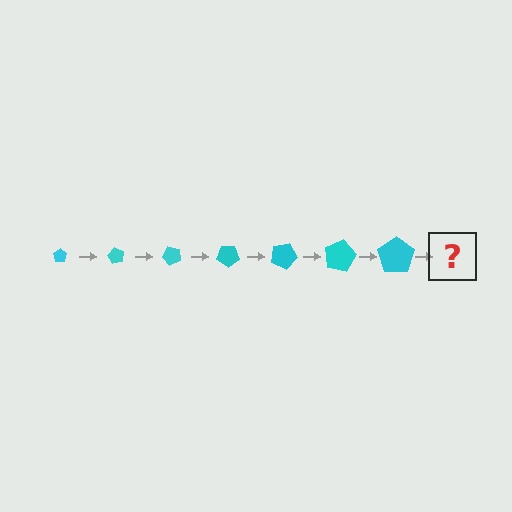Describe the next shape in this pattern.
It should be a pentagon, larger than the previous one and rotated 420 degrees from the start.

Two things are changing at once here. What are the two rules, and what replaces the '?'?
The two rules are that the pentagon grows larger each step and it rotates 60 degrees each step. The '?' should be a pentagon, larger than the previous one and rotated 420 degrees from the start.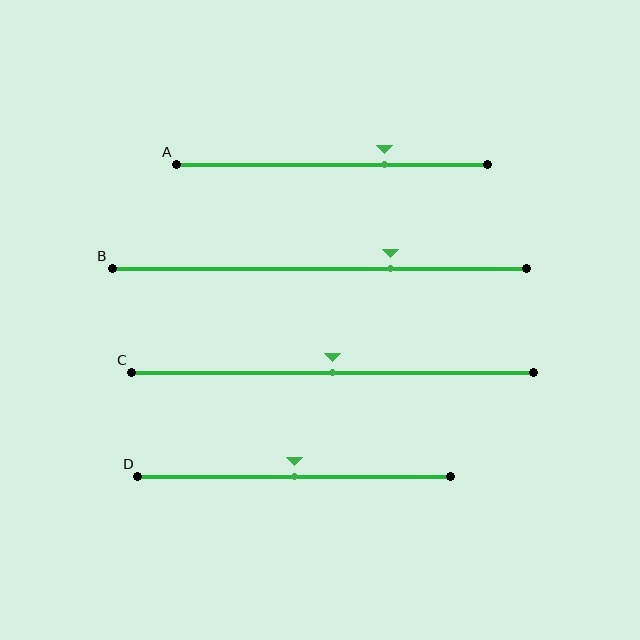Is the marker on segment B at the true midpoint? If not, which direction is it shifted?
No, the marker on segment B is shifted to the right by about 17% of the segment length.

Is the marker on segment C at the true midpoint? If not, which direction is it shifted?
Yes, the marker on segment C is at the true midpoint.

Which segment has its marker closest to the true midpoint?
Segment C has its marker closest to the true midpoint.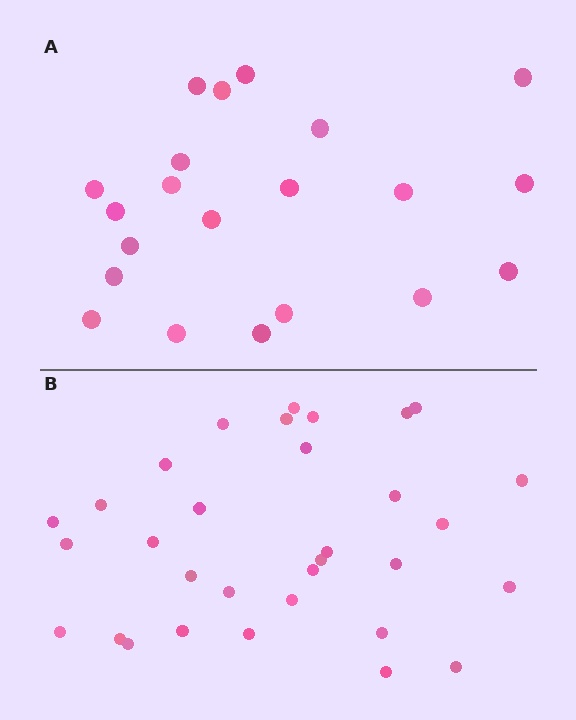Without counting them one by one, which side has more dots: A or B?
Region B (the bottom region) has more dots.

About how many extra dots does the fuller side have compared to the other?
Region B has roughly 12 or so more dots than region A.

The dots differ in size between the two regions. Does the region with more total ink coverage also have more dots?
No. Region A has more total ink coverage because its dots are larger, but region B actually contains more individual dots. Total area can be misleading — the number of items is what matters here.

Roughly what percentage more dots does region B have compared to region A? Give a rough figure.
About 50% more.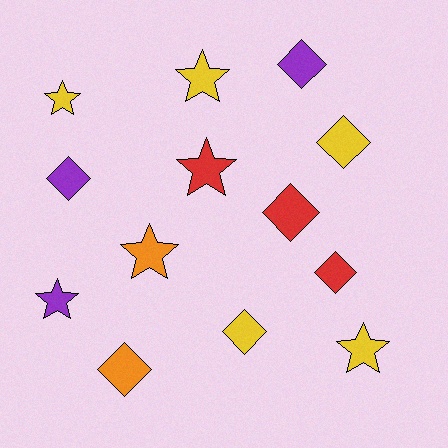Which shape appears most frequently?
Diamond, with 7 objects.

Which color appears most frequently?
Yellow, with 5 objects.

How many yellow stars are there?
There are 3 yellow stars.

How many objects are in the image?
There are 13 objects.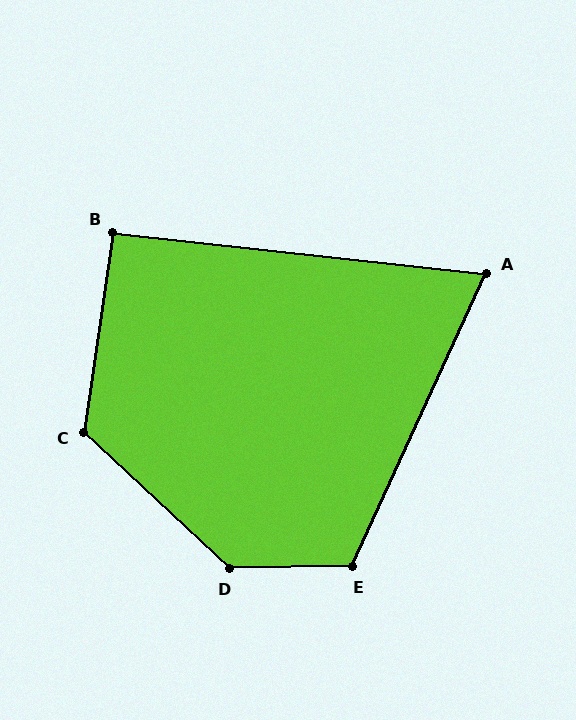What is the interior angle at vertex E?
Approximately 115 degrees (obtuse).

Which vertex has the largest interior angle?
D, at approximately 136 degrees.